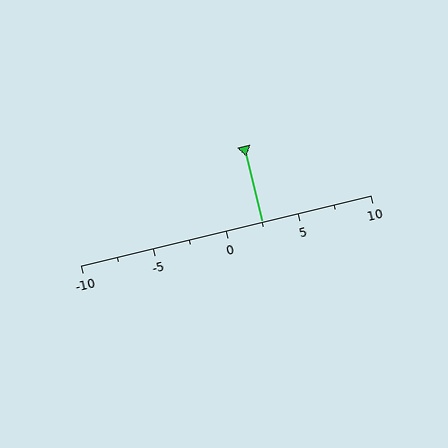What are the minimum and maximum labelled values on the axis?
The axis runs from -10 to 10.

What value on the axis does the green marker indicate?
The marker indicates approximately 2.5.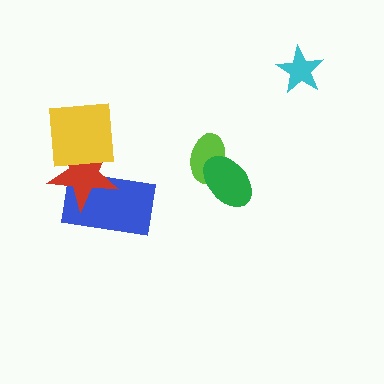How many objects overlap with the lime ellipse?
1 object overlaps with the lime ellipse.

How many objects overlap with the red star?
2 objects overlap with the red star.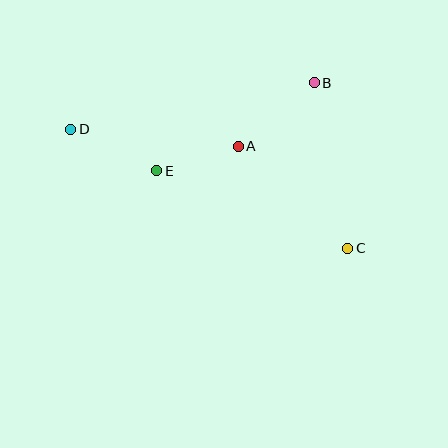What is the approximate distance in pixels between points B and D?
The distance between B and D is approximately 248 pixels.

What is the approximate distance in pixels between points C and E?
The distance between C and E is approximately 206 pixels.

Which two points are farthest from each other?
Points C and D are farthest from each other.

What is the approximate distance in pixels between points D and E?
The distance between D and E is approximately 96 pixels.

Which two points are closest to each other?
Points A and E are closest to each other.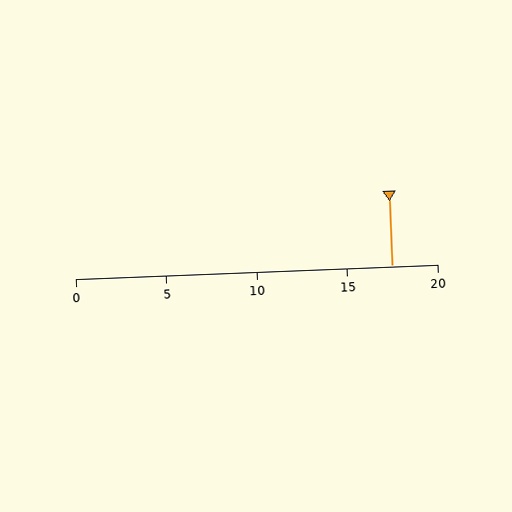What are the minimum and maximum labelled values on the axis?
The axis runs from 0 to 20.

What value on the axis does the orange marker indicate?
The marker indicates approximately 17.5.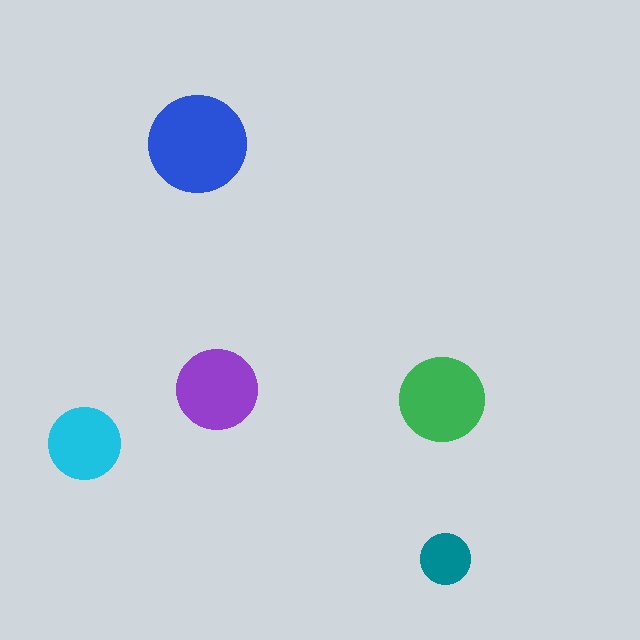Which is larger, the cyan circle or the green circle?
The green one.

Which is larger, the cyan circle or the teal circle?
The cyan one.